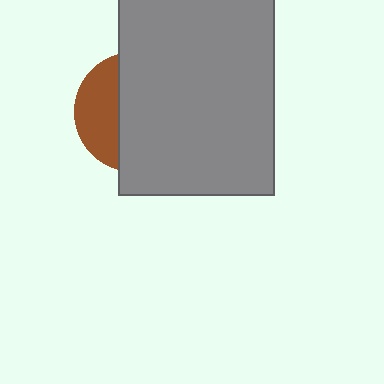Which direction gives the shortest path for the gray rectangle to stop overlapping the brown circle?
Moving right gives the shortest separation.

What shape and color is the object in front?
The object in front is a gray rectangle.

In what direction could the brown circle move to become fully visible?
The brown circle could move left. That would shift it out from behind the gray rectangle entirely.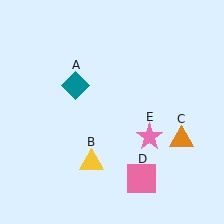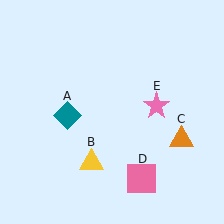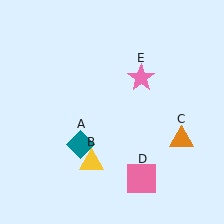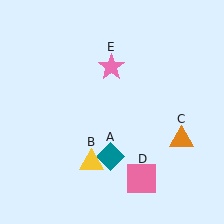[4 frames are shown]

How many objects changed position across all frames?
2 objects changed position: teal diamond (object A), pink star (object E).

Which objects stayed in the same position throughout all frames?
Yellow triangle (object B) and orange triangle (object C) and pink square (object D) remained stationary.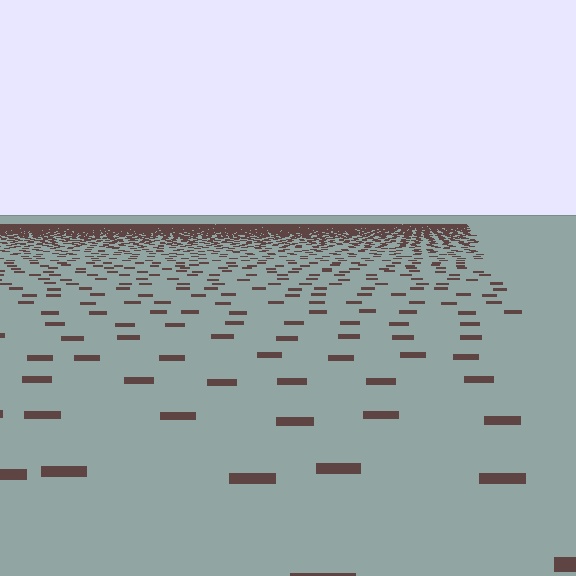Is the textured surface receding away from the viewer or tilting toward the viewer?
The surface is receding away from the viewer. Texture elements get smaller and denser toward the top.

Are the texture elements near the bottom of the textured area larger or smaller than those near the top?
Larger. Near the bottom, elements are closer to the viewer and appear at a bigger on-screen size.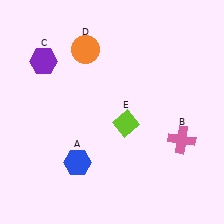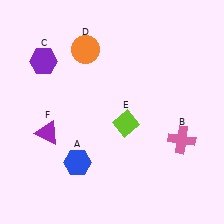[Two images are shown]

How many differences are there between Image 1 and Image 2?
There is 1 difference between the two images.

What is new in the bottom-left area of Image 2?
A purple triangle (F) was added in the bottom-left area of Image 2.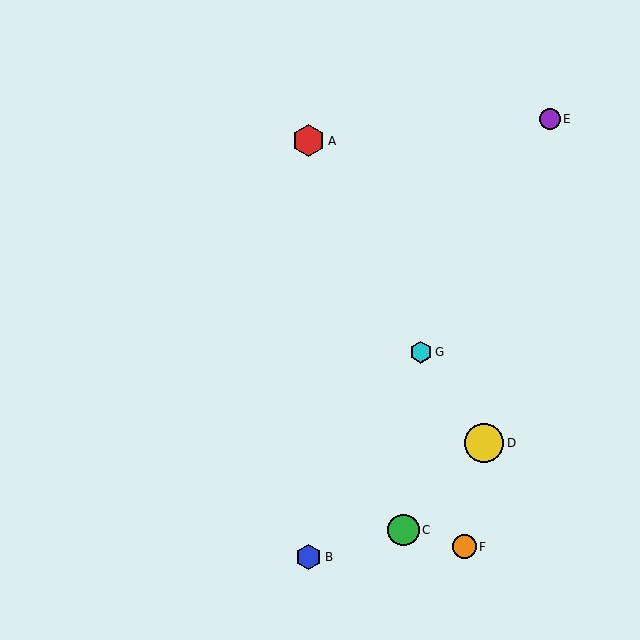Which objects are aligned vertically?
Objects A, B are aligned vertically.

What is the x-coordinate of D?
Object D is at x≈484.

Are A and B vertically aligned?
Yes, both are at x≈309.